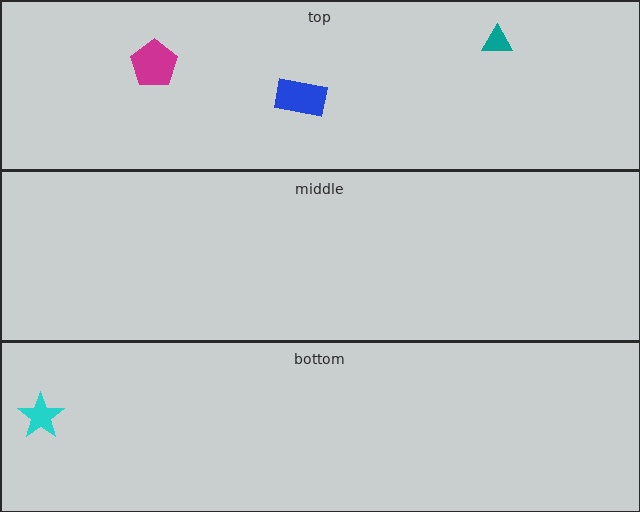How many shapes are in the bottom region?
1.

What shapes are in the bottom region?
The cyan star.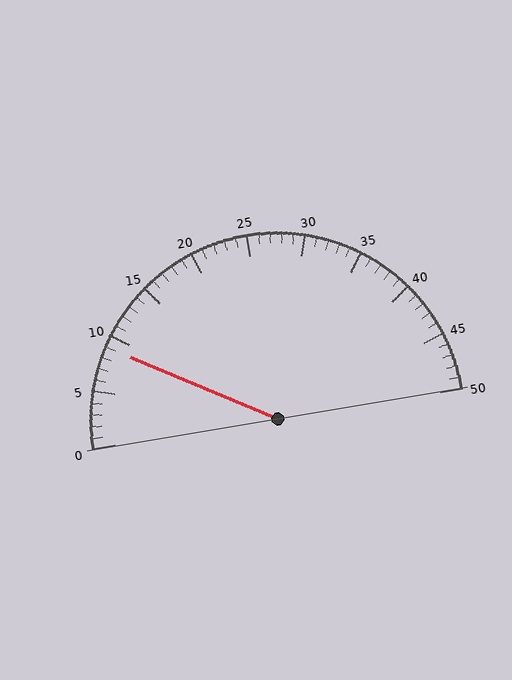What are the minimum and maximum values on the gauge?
The gauge ranges from 0 to 50.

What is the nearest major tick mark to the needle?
The nearest major tick mark is 10.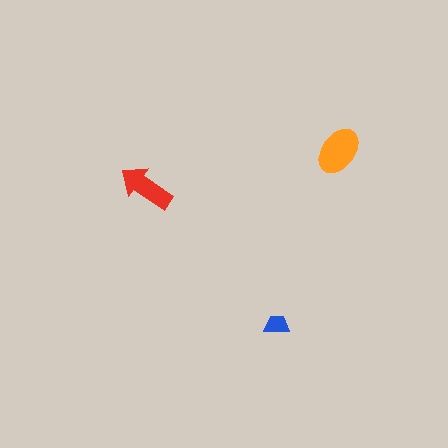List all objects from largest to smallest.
The orange ellipse, the red arrow, the blue trapezoid.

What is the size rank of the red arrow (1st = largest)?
2nd.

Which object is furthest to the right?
The orange ellipse is rightmost.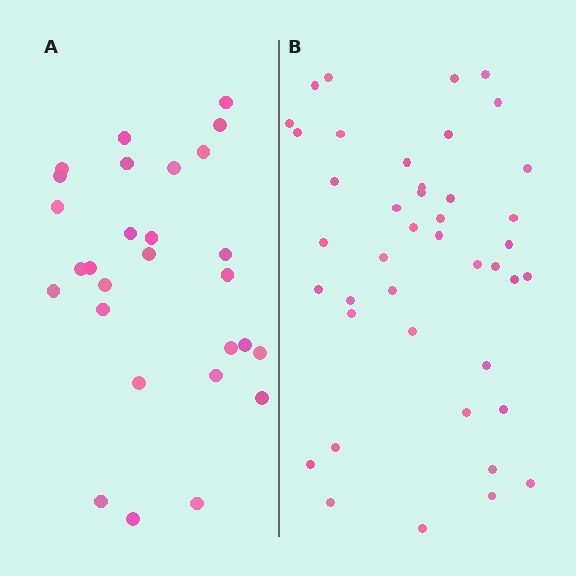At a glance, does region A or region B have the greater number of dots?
Region B (the right region) has more dots.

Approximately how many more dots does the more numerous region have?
Region B has approximately 15 more dots than region A.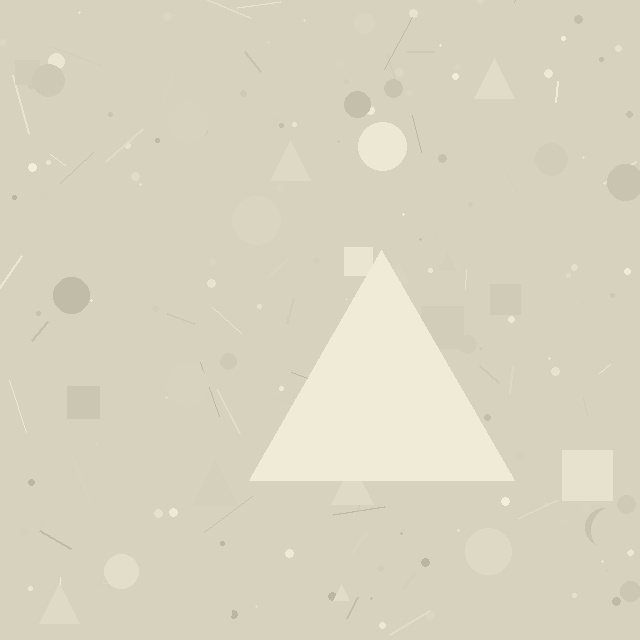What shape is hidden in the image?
A triangle is hidden in the image.